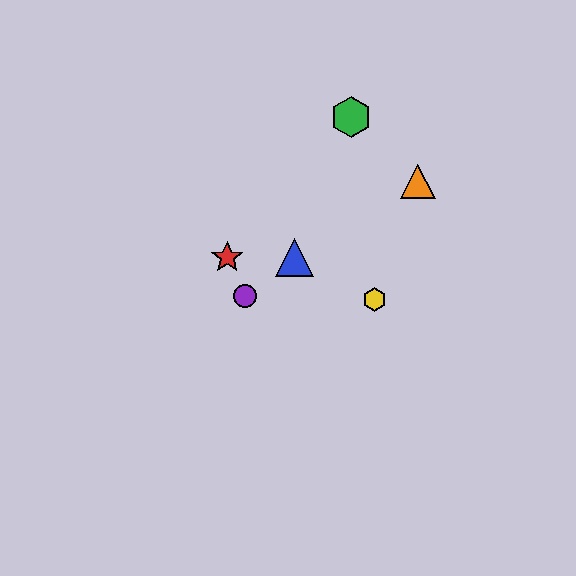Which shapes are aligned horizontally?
The red star, the blue triangle are aligned horizontally.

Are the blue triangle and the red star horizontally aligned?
Yes, both are at y≈258.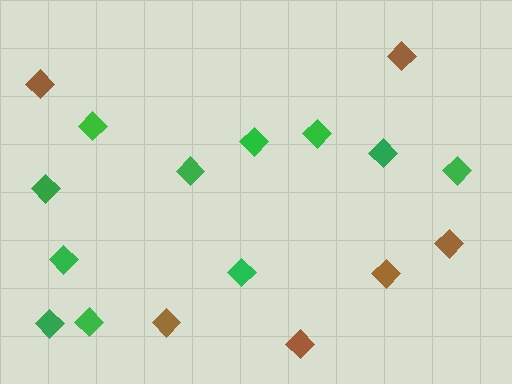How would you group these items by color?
There are 2 groups: one group of green diamonds (11) and one group of brown diamonds (6).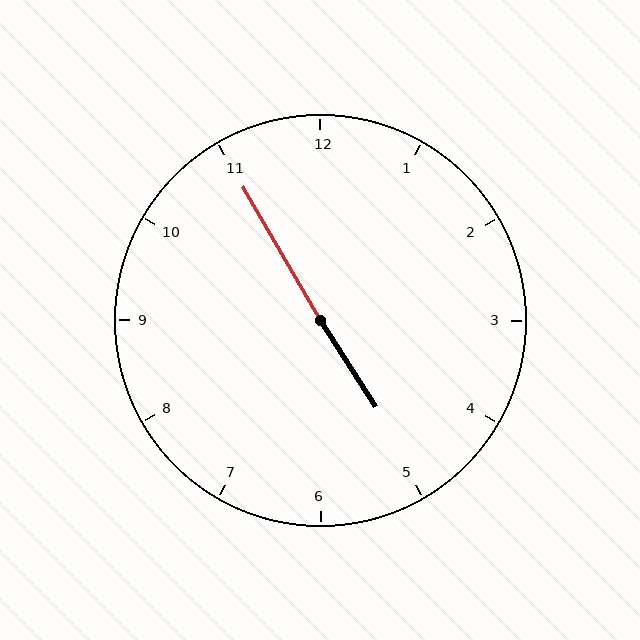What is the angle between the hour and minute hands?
Approximately 178 degrees.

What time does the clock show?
4:55.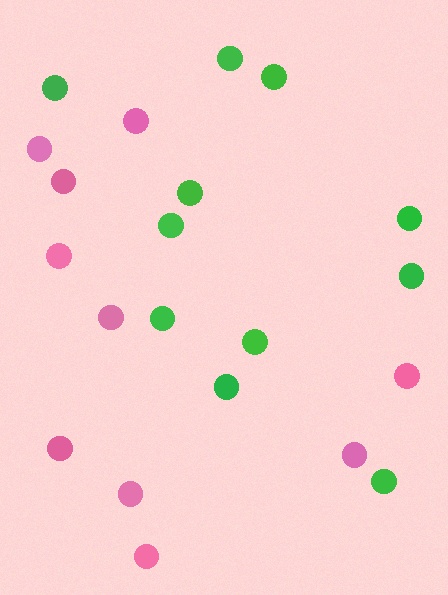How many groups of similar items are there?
There are 2 groups: one group of green circles (11) and one group of pink circles (10).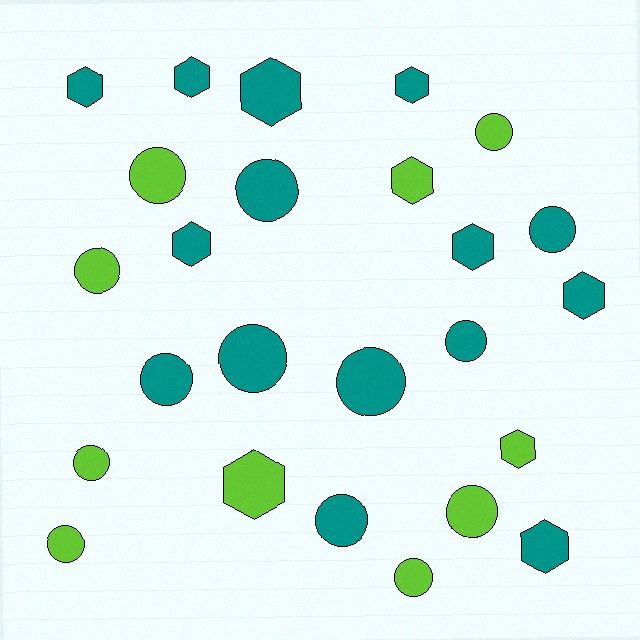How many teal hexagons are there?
There are 8 teal hexagons.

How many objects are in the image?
There are 25 objects.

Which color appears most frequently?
Teal, with 15 objects.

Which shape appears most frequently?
Circle, with 14 objects.